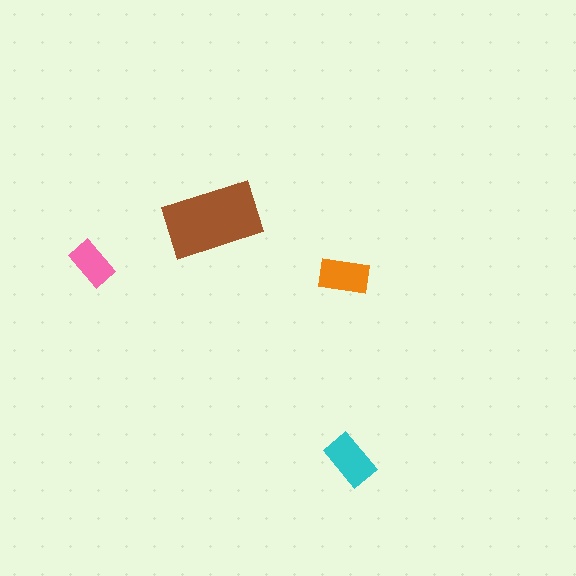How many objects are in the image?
There are 4 objects in the image.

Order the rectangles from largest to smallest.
the brown one, the cyan one, the orange one, the pink one.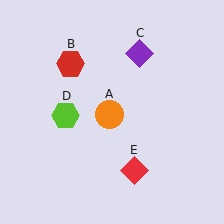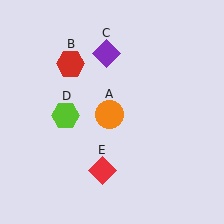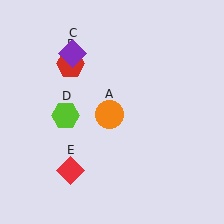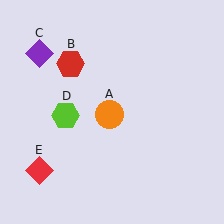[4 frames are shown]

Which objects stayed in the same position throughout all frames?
Orange circle (object A) and red hexagon (object B) and lime hexagon (object D) remained stationary.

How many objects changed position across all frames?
2 objects changed position: purple diamond (object C), red diamond (object E).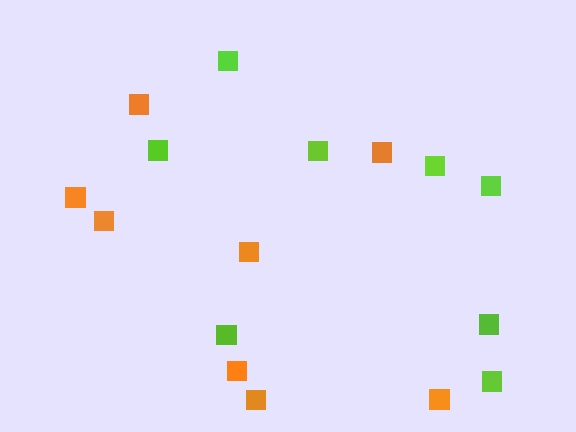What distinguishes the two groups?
There are 2 groups: one group of orange squares (8) and one group of lime squares (8).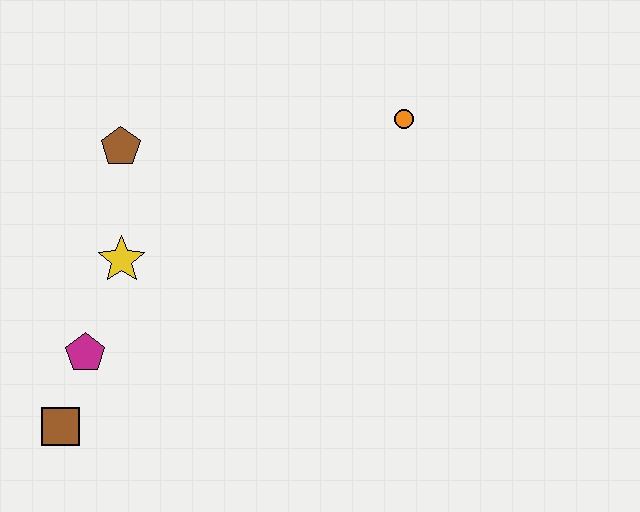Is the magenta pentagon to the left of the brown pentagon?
Yes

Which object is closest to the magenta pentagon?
The brown square is closest to the magenta pentagon.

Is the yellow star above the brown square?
Yes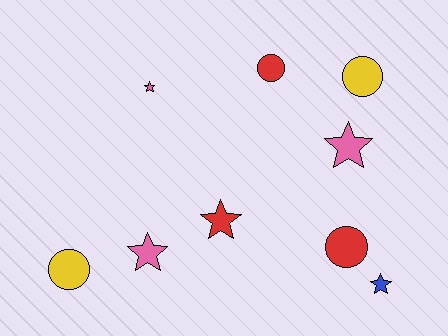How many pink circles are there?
There are no pink circles.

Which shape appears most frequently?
Star, with 5 objects.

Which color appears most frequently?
Red, with 3 objects.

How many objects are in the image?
There are 9 objects.